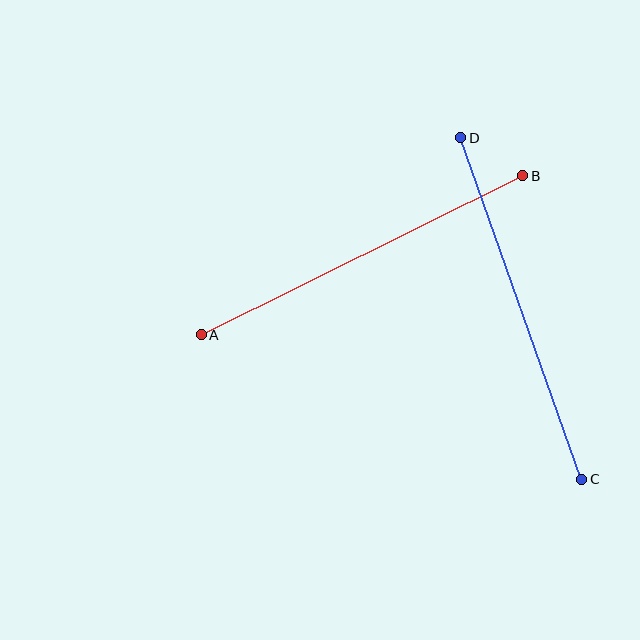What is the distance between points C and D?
The distance is approximately 362 pixels.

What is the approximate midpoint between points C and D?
The midpoint is at approximately (521, 309) pixels.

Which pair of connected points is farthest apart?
Points C and D are farthest apart.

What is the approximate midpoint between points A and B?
The midpoint is at approximately (362, 255) pixels.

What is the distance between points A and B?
The distance is approximately 359 pixels.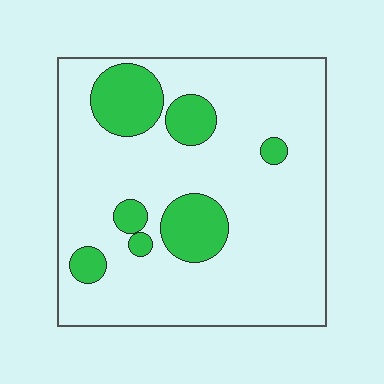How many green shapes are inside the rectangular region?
7.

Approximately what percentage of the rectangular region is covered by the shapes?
Approximately 20%.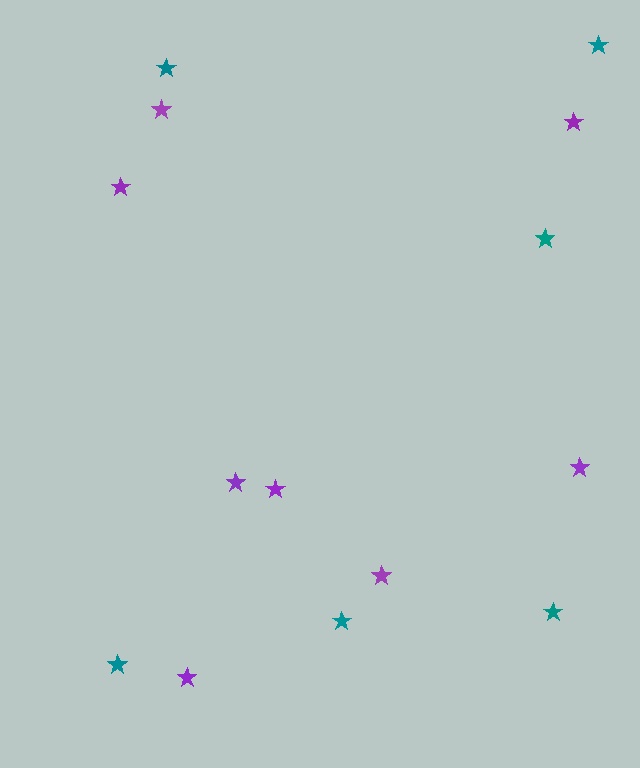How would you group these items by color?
There are 2 groups: one group of purple stars (8) and one group of teal stars (6).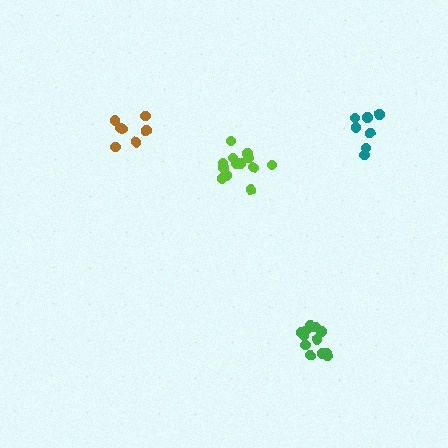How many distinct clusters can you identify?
There are 4 distinct clusters.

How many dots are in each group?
Group 1: 13 dots, Group 2: 13 dots, Group 3: 7 dots, Group 4: 7 dots (40 total).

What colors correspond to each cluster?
The clusters are colored: lime, green, teal, brown.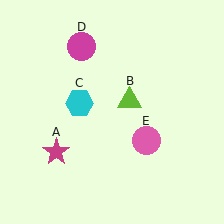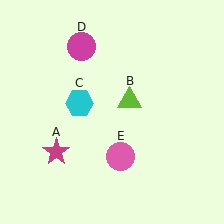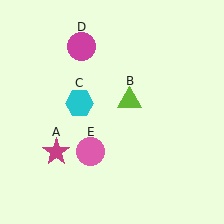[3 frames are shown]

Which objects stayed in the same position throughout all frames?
Magenta star (object A) and lime triangle (object B) and cyan hexagon (object C) and magenta circle (object D) remained stationary.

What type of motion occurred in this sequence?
The pink circle (object E) rotated clockwise around the center of the scene.